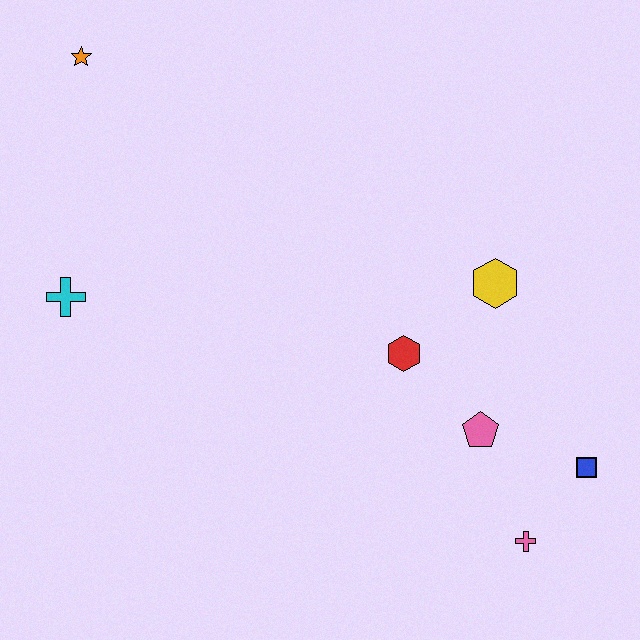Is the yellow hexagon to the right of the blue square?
No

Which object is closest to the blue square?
The pink cross is closest to the blue square.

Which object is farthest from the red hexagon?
The orange star is farthest from the red hexagon.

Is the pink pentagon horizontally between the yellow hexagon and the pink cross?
No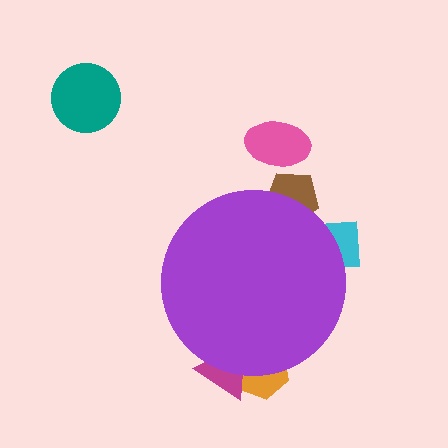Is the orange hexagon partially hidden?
Yes, the orange hexagon is partially hidden behind the purple circle.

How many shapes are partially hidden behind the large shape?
4 shapes are partially hidden.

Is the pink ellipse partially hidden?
No, the pink ellipse is fully visible.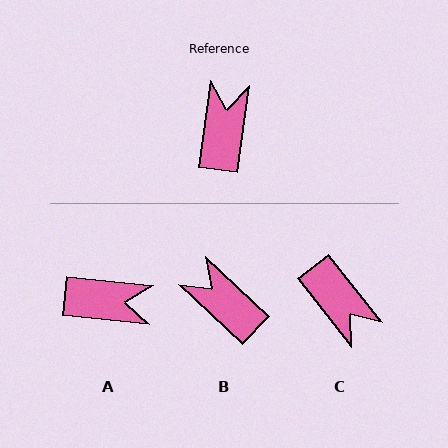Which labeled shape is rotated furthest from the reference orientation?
C, about 134 degrees away.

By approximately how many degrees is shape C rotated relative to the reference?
Approximately 134 degrees clockwise.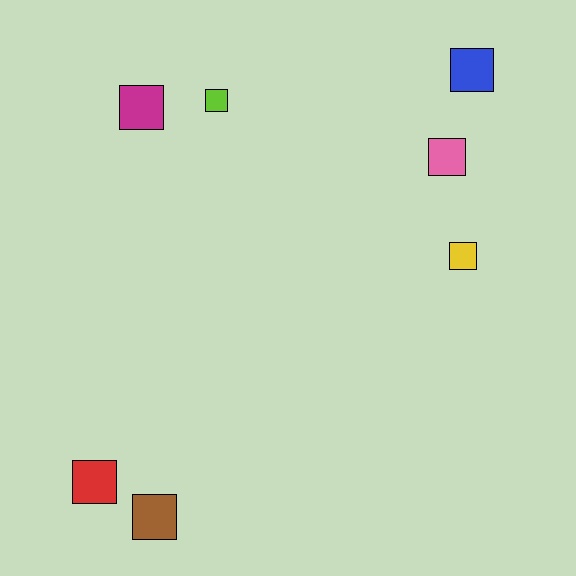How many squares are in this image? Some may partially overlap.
There are 7 squares.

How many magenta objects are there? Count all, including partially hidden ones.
There is 1 magenta object.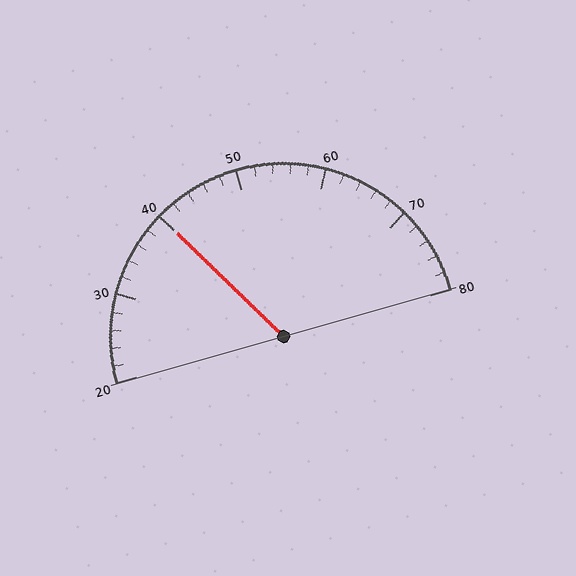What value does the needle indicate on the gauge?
The needle indicates approximately 40.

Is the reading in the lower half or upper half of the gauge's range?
The reading is in the lower half of the range (20 to 80).